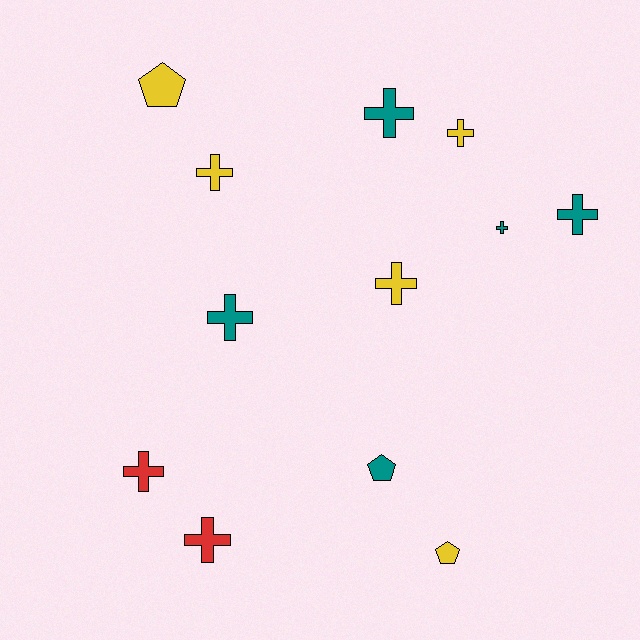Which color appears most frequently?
Teal, with 5 objects.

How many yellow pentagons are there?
There are 2 yellow pentagons.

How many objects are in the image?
There are 12 objects.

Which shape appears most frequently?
Cross, with 9 objects.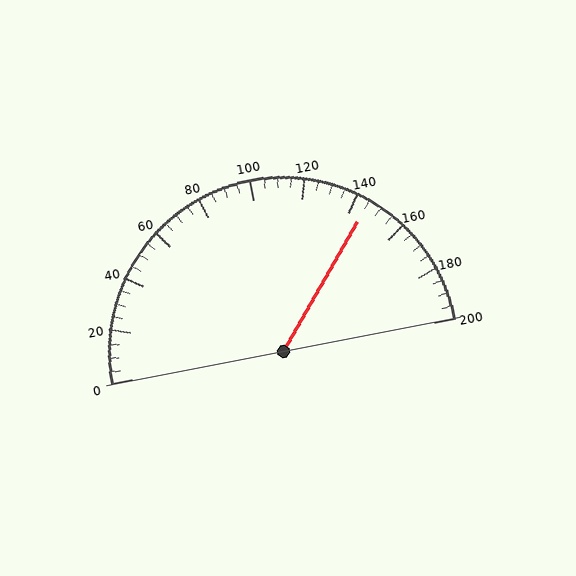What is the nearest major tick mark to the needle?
The nearest major tick mark is 140.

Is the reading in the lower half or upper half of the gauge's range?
The reading is in the upper half of the range (0 to 200).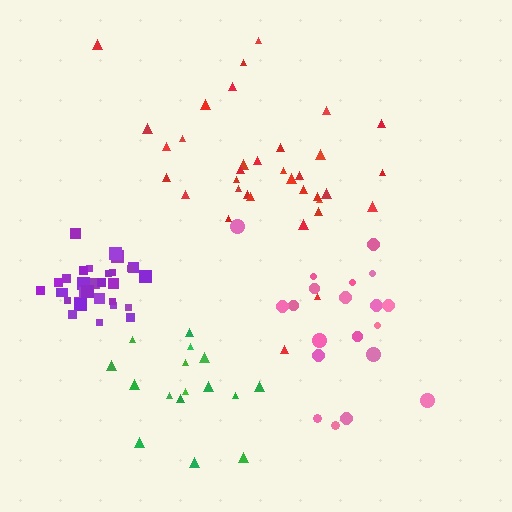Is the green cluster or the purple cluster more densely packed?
Purple.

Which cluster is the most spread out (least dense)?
Pink.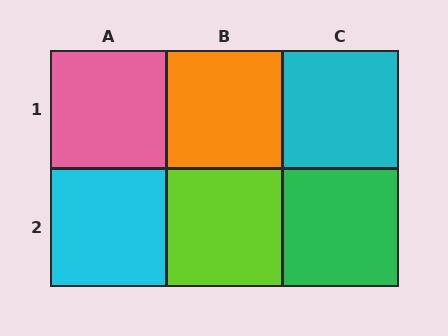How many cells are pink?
1 cell is pink.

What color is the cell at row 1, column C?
Cyan.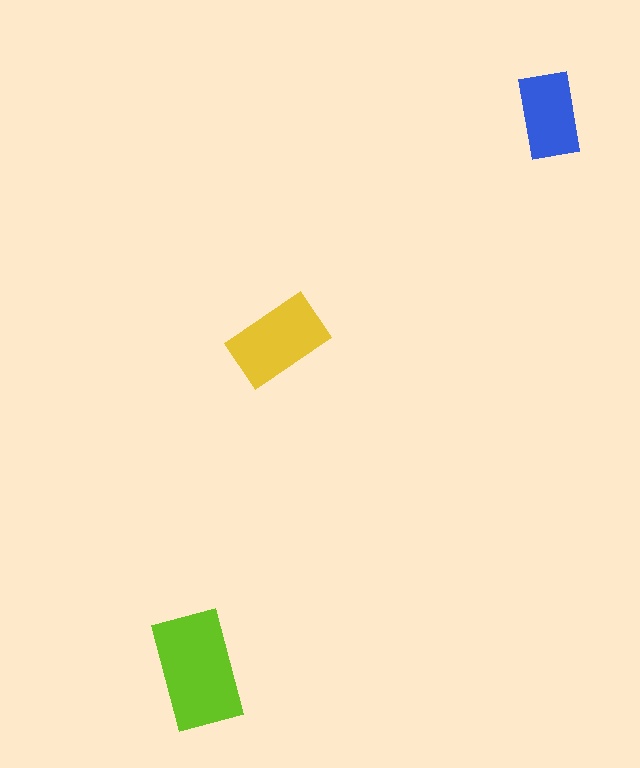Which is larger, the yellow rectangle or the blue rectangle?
The yellow one.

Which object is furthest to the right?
The blue rectangle is rightmost.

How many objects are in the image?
There are 3 objects in the image.